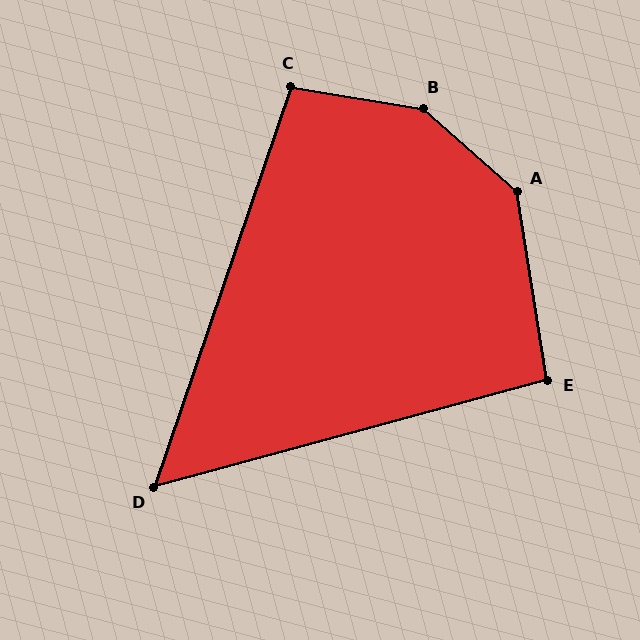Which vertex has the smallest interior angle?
D, at approximately 56 degrees.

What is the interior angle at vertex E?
Approximately 96 degrees (obtuse).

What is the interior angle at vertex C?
Approximately 99 degrees (obtuse).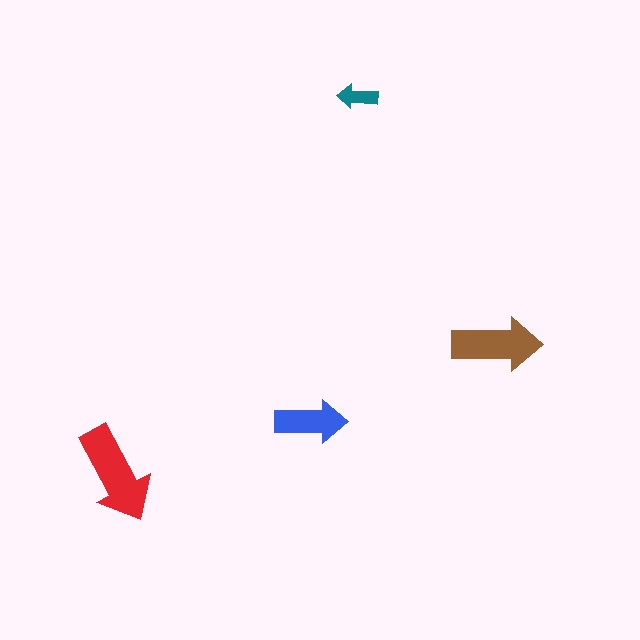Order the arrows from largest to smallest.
the red one, the brown one, the blue one, the teal one.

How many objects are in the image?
There are 4 objects in the image.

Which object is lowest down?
The red arrow is bottommost.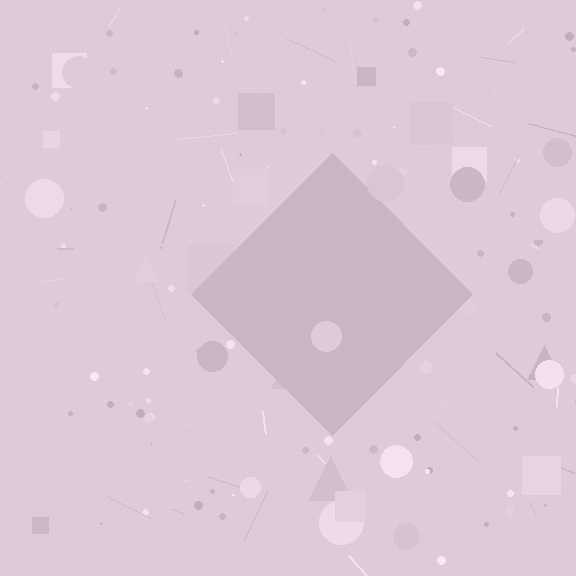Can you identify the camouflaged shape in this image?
The camouflaged shape is a diamond.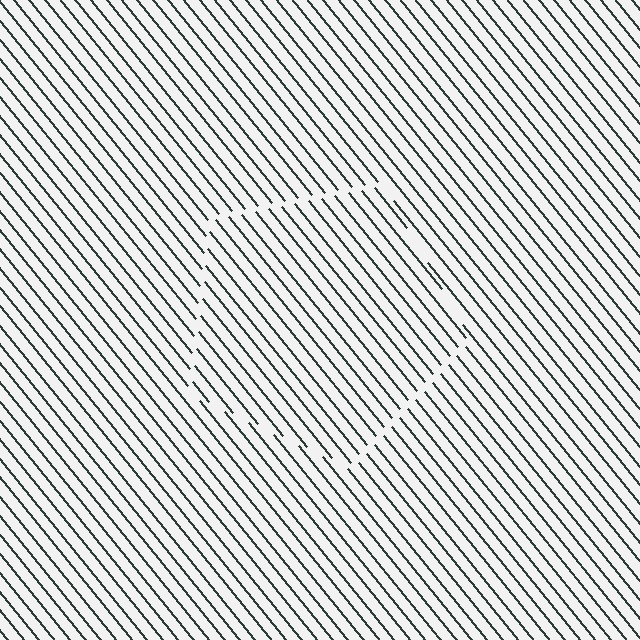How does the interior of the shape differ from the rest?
The interior of the shape contains the same grating, shifted by half a period — the contour is defined by the phase discontinuity where line-ends from the inner and outer gratings abut.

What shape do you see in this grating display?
An illusory pentagon. The interior of the shape contains the same grating, shifted by half a period — the contour is defined by the phase discontinuity where line-ends from the inner and outer gratings abut.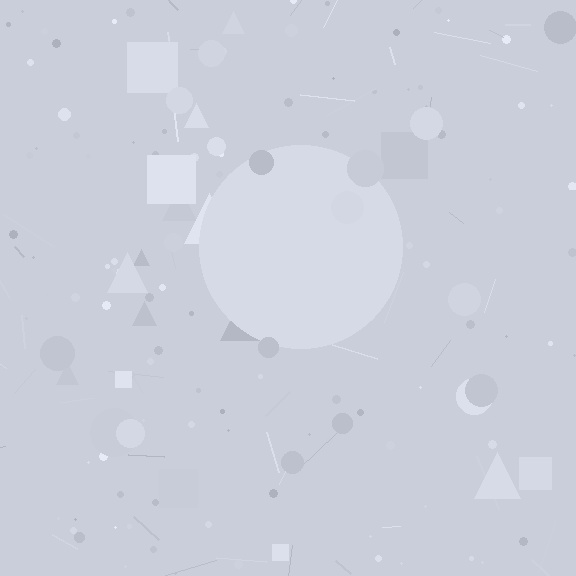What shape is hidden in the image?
A circle is hidden in the image.